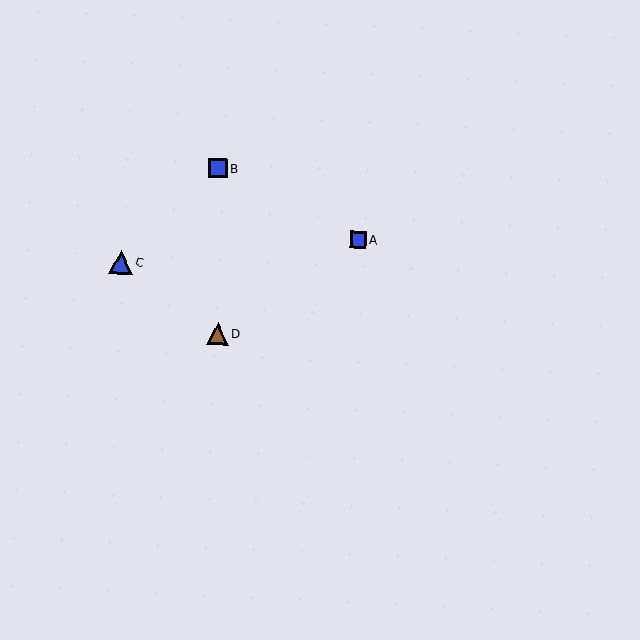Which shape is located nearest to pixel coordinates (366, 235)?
The blue square (labeled A) at (358, 240) is nearest to that location.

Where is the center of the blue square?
The center of the blue square is at (218, 168).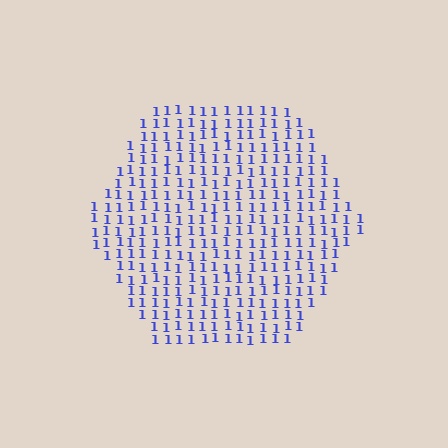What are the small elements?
The small elements are digit 1's.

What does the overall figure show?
The overall figure shows a hexagon.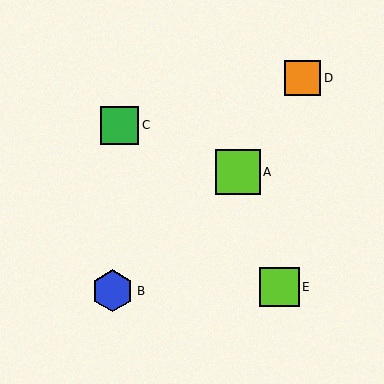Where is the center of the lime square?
The center of the lime square is at (280, 287).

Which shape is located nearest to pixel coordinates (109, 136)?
The green square (labeled C) at (120, 125) is nearest to that location.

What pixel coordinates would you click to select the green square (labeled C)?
Click at (120, 125) to select the green square C.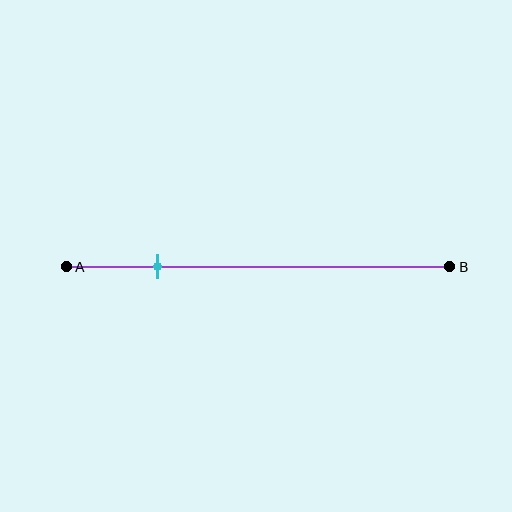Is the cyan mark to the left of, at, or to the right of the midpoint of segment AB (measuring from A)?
The cyan mark is to the left of the midpoint of segment AB.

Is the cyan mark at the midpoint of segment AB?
No, the mark is at about 25% from A, not at the 50% midpoint.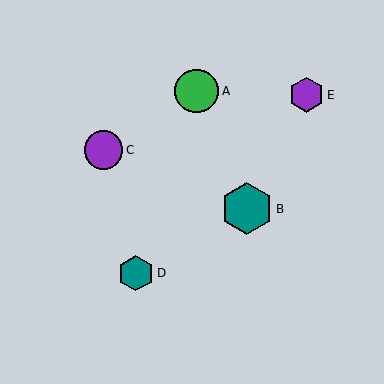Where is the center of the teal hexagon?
The center of the teal hexagon is at (247, 209).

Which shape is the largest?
The teal hexagon (labeled B) is the largest.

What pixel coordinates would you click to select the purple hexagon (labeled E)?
Click at (307, 95) to select the purple hexagon E.